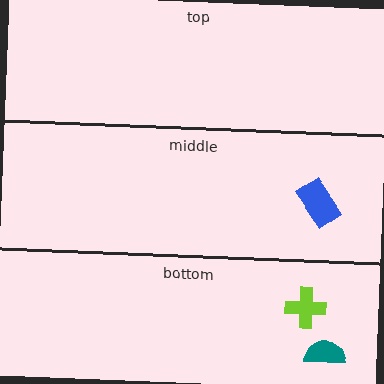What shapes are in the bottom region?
The lime cross, the teal semicircle.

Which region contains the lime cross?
The bottom region.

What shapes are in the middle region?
The blue rectangle.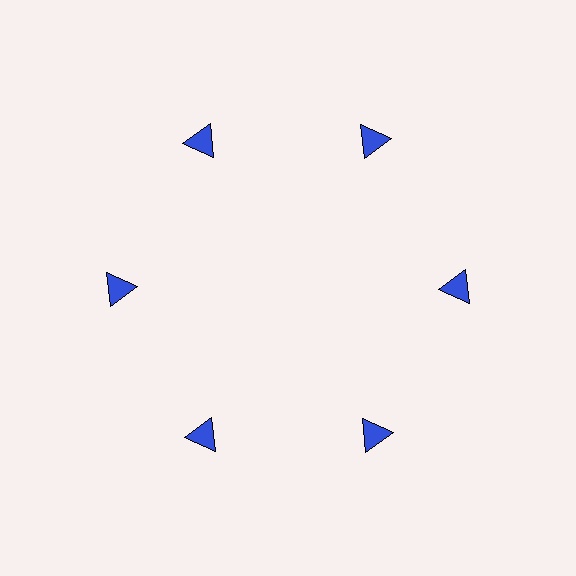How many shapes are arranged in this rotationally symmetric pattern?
There are 6 shapes, arranged in 6 groups of 1.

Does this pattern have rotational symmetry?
Yes, this pattern has 6-fold rotational symmetry. It looks the same after rotating 60 degrees around the center.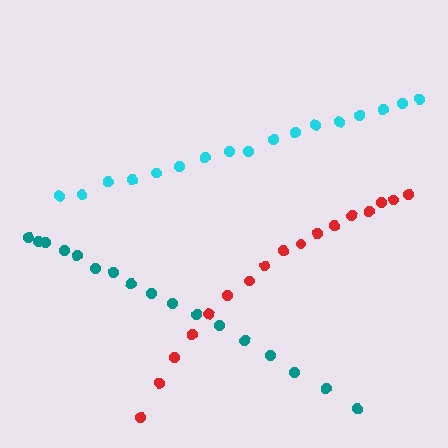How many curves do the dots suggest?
There are 3 distinct paths.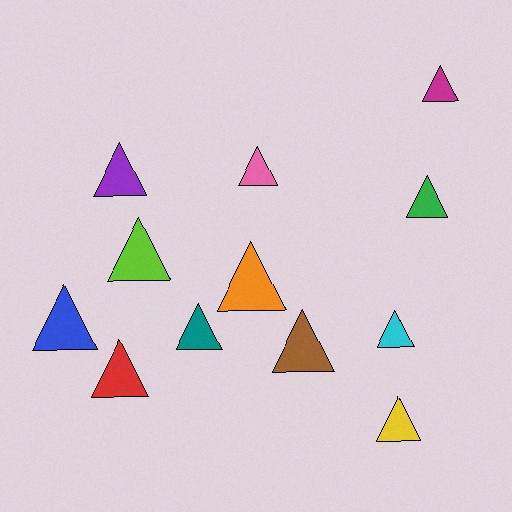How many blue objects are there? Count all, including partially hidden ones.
There is 1 blue object.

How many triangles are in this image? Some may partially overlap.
There are 12 triangles.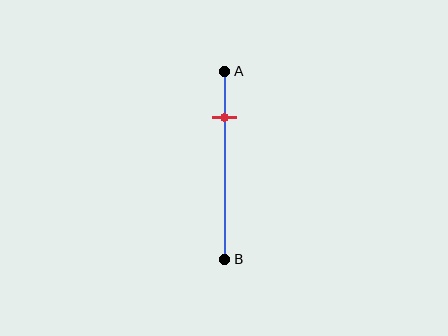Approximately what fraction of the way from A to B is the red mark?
The red mark is approximately 25% of the way from A to B.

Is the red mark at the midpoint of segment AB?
No, the mark is at about 25% from A, not at the 50% midpoint.